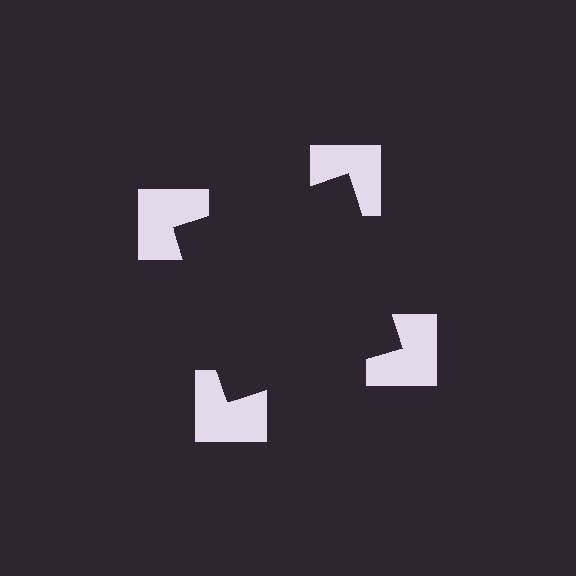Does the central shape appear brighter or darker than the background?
It typically appears slightly darker than the background, even though no actual brightness change is drawn.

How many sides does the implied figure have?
4 sides.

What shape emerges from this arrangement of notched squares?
An illusory square — its edges are inferred from the aligned wedge cuts in the notched squares, not physically drawn.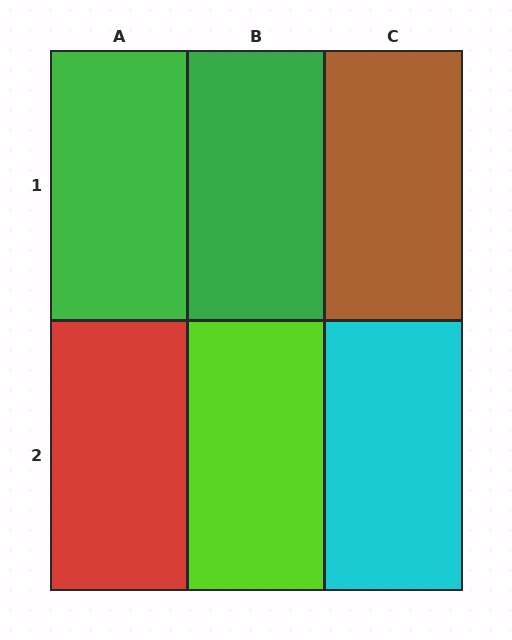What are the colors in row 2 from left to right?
Red, lime, cyan.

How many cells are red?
1 cell is red.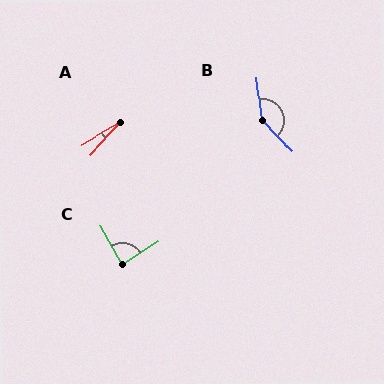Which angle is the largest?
B, at approximately 143 degrees.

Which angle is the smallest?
A, at approximately 17 degrees.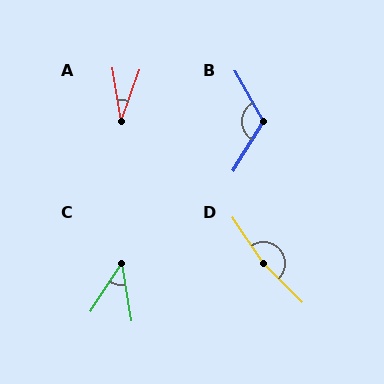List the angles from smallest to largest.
A (29°), C (42°), B (118°), D (168°).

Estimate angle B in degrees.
Approximately 118 degrees.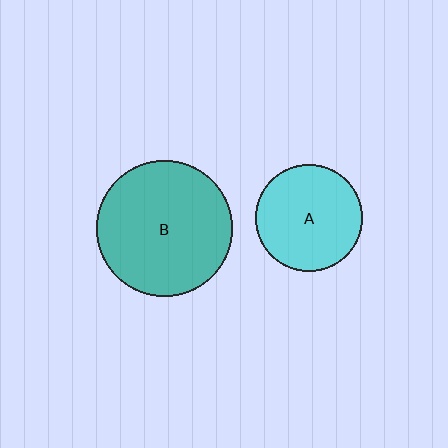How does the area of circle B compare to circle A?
Approximately 1.6 times.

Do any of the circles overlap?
No, none of the circles overlap.